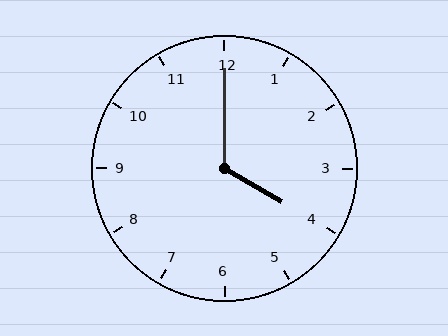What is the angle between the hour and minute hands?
Approximately 120 degrees.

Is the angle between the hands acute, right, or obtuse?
It is obtuse.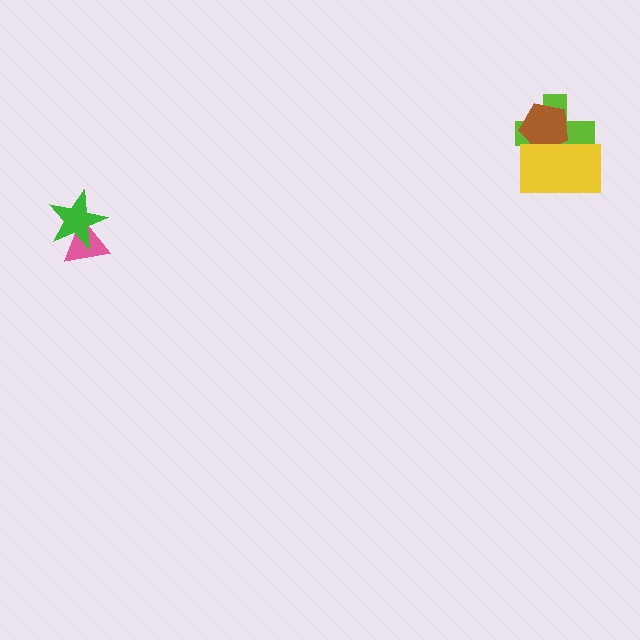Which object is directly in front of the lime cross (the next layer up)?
The brown pentagon is directly in front of the lime cross.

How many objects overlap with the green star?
1 object overlaps with the green star.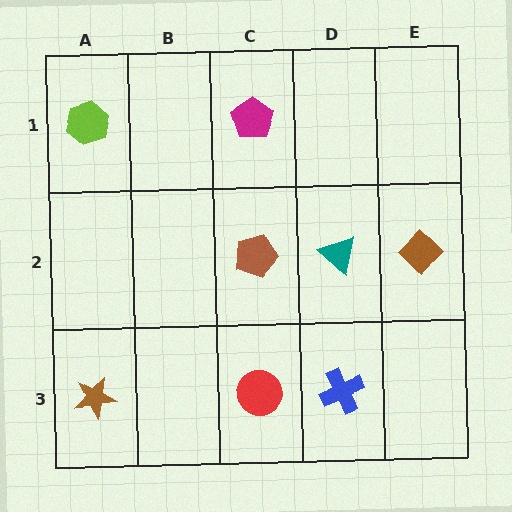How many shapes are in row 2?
3 shapes.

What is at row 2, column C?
A brown pentagon.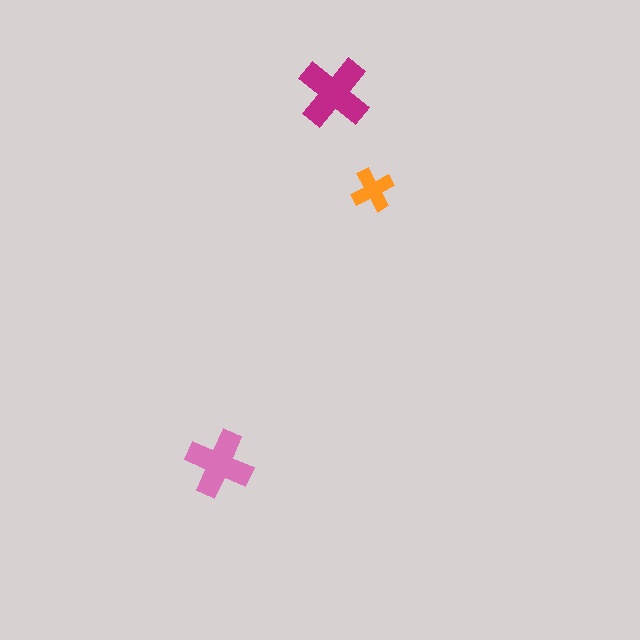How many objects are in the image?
There are 3 objects in the image.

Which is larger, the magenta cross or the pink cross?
The magenta one.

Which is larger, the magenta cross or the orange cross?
The magenta one.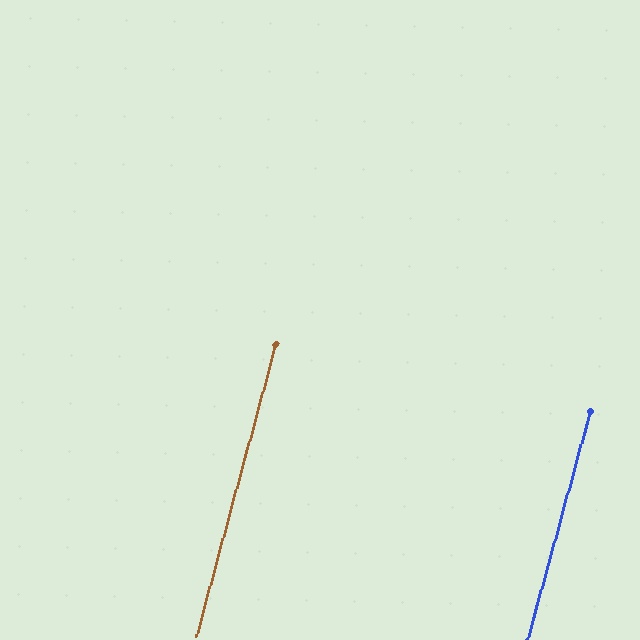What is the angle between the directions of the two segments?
Approximately 0 degrees.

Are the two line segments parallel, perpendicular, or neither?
Parallel — their directions differ by only 0.4°.